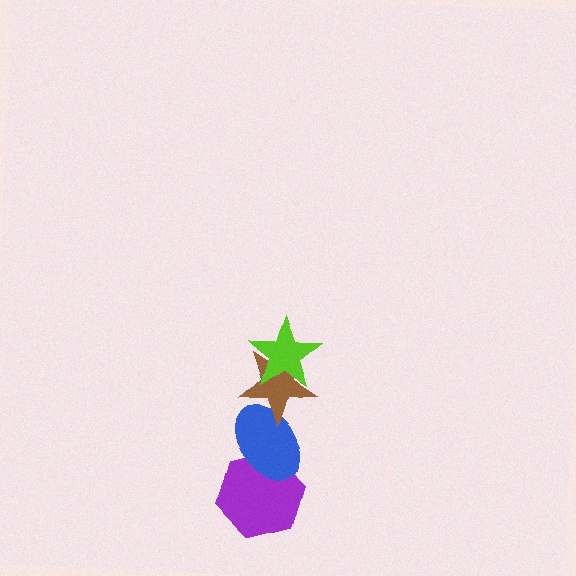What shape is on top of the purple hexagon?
The blue ellipse is on top of the purple hexagon.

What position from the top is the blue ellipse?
The blue ellipse is 3rd from the top.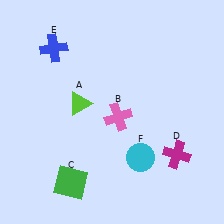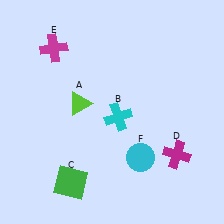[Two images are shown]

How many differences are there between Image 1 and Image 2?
There are 2 differences between the two images.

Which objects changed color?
B changed from pink to cyan. E changed from blue to magenta.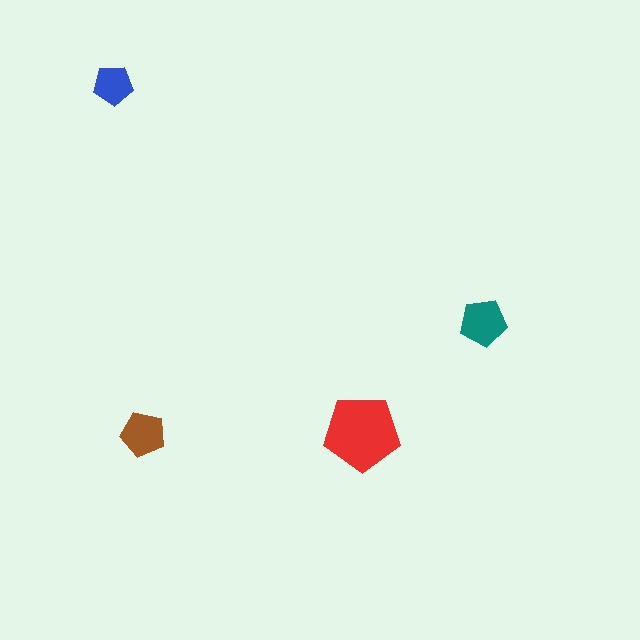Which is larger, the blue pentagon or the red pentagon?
The red one.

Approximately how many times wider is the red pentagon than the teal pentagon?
About 1.5 times wider.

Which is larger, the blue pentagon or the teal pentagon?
The teal one.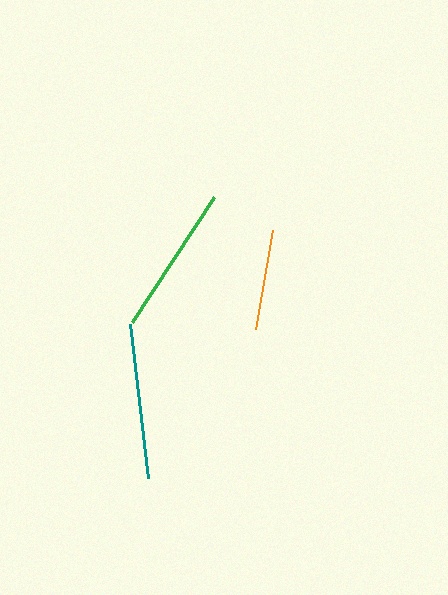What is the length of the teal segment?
The teal segment is approximately 155 pixels long.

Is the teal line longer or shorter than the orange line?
The teal line is longer than the orange line.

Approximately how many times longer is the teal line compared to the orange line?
The teal line is approximately 1.5 times the length of the orange line.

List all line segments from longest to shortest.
From longest to shortest: teal, green, orange.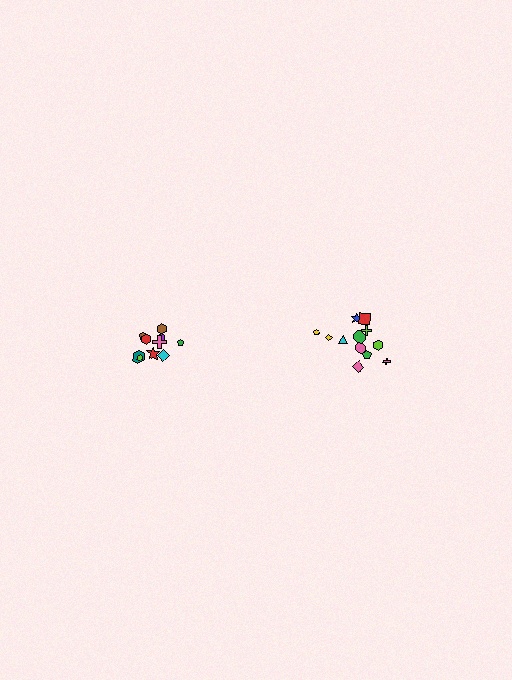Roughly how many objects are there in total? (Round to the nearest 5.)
Roughly 20 objects in total.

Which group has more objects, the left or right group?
The right group.